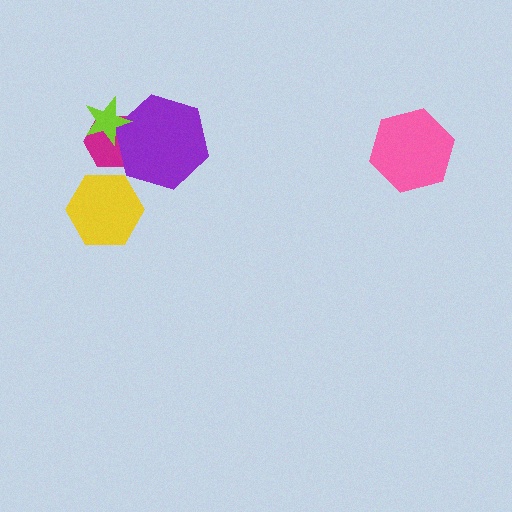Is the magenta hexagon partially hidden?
Yes, it is partially covered by another shape.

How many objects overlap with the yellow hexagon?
0 objects overlap with the yellow hexagon.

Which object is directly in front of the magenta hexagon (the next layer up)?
The purple hexagon is directly in front of the magenta hexagon.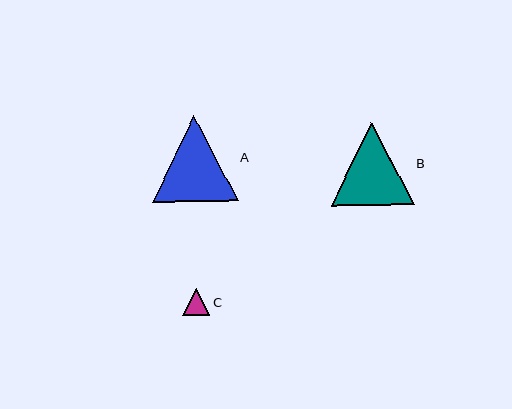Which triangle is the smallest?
Triangle C is the smallest with a size of approximately 27 pixels.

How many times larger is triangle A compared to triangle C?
Triangle A is approximately 3.1 times the size of triangle C.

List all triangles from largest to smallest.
From largest to smallest: A, B, C.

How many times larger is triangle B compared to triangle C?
Triangle B is approximately 3.0 times the size of triangle C.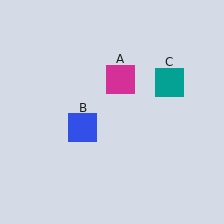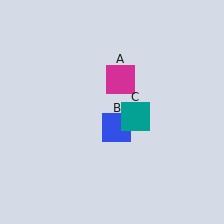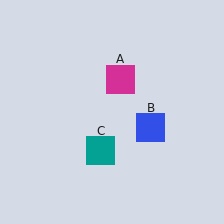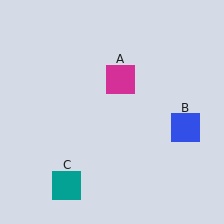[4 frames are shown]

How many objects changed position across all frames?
2 objects changed position: blue square (object B), teal square (object C).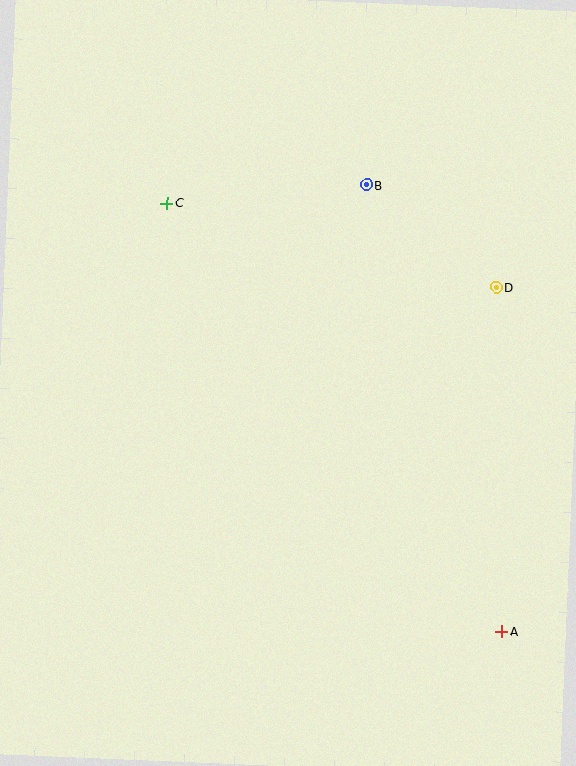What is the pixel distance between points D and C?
The distance between D and C is 340 pixels.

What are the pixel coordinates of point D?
Point D is at (497, 287).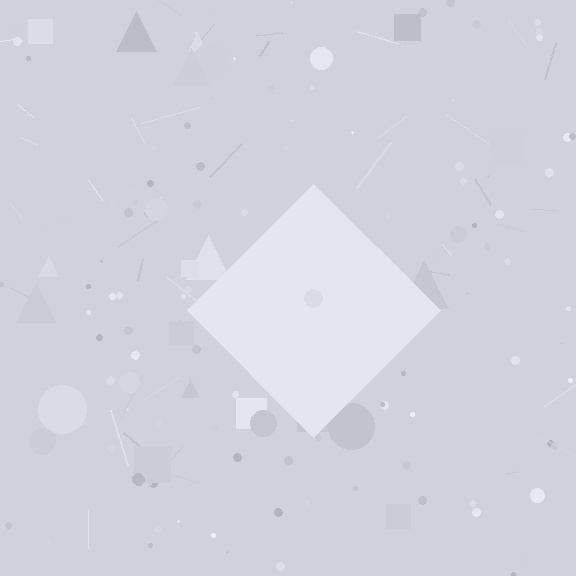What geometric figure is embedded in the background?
A diamond is embedded in the background.